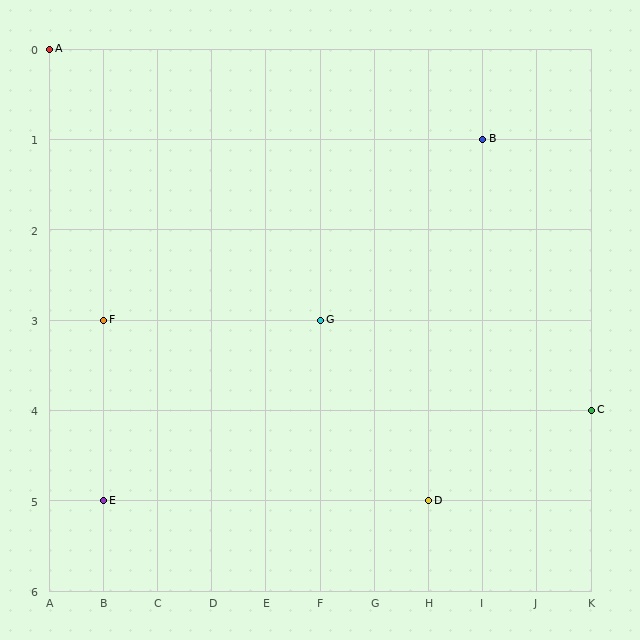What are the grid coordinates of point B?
Point B is at grid coordinates (I, 1).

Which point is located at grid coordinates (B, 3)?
Point F is at (B, 3).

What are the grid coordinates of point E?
Point E is at grid coordinates (B, 5).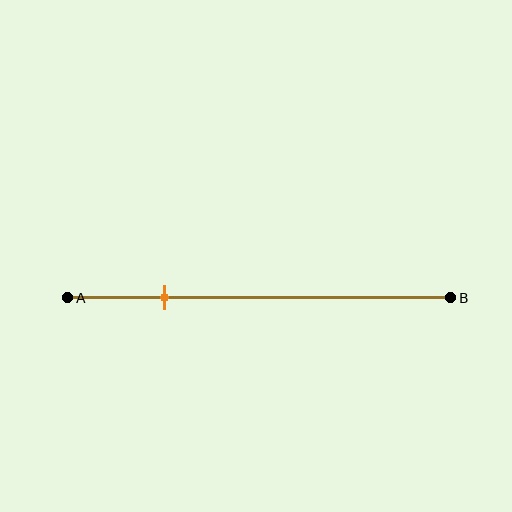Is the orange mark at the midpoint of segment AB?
No, the mark is at about 25% from A, not at the 50% midpoint.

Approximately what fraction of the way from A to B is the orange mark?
The orange mark is approximately 25% of the way from A to B.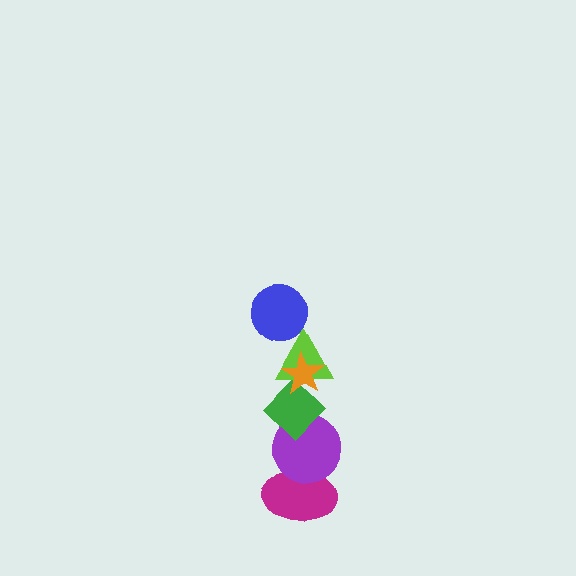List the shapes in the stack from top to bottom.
From top to bottom: the blue circle, the orange star, the lime triangle, the green diamond, the purple circle, the magenta ellipse.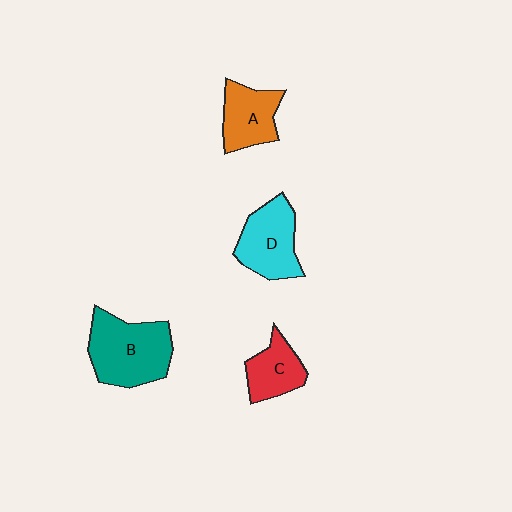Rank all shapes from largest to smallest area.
From largest to smallest: B (teal), D (cyan), A (orange), C (red).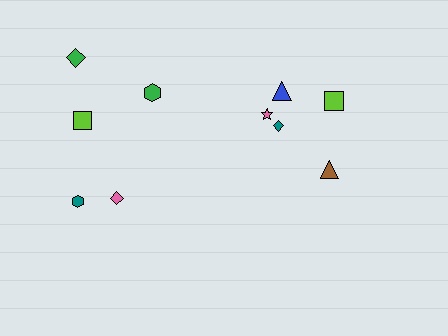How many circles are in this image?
There are no circles.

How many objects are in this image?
There are 10 objects.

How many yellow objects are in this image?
There are no yellow objects.